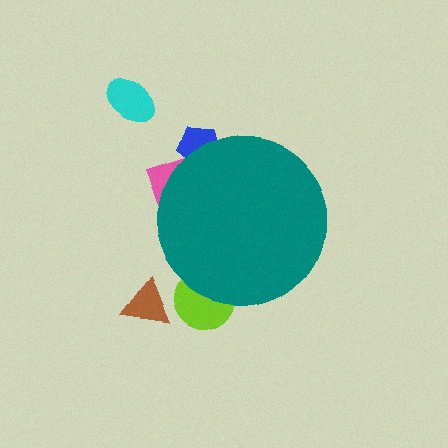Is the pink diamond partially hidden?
Yes, the pink diamond is partially hidden behind the teal circle.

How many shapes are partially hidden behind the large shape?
3 shapes are partially hidden.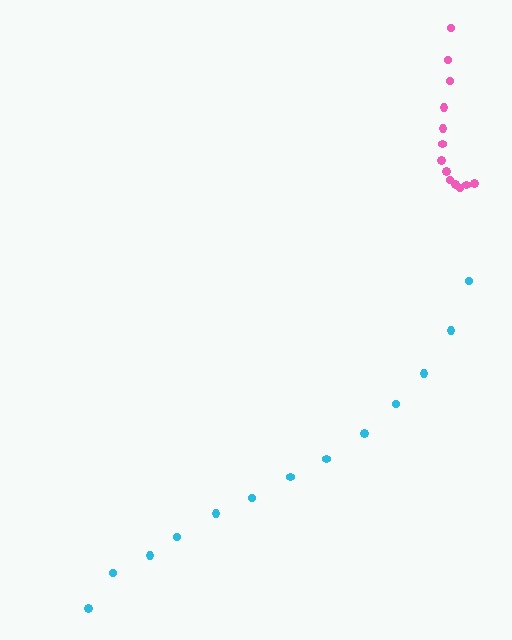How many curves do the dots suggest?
There are 2 distinct paths.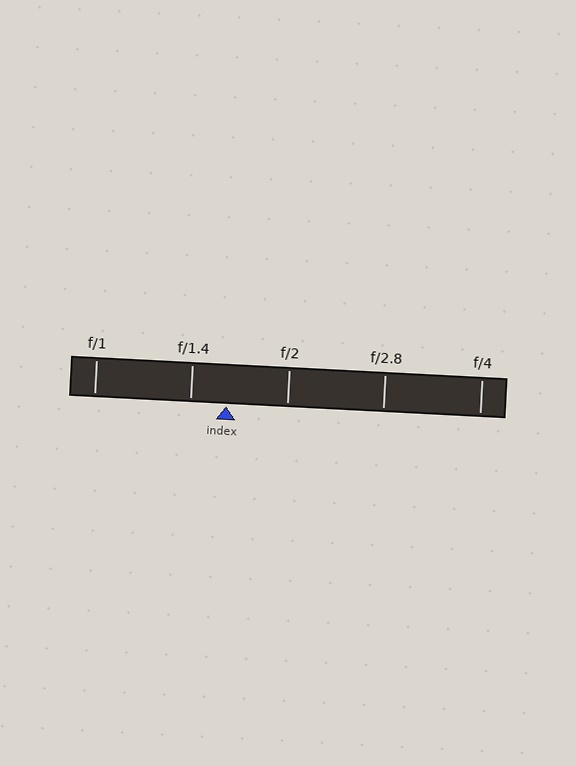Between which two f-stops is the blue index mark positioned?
The index mark is between f/1.4 and f/2.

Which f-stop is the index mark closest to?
The index mark is closest to f/1.4.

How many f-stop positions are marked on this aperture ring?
There are 5 f-stop positions marked.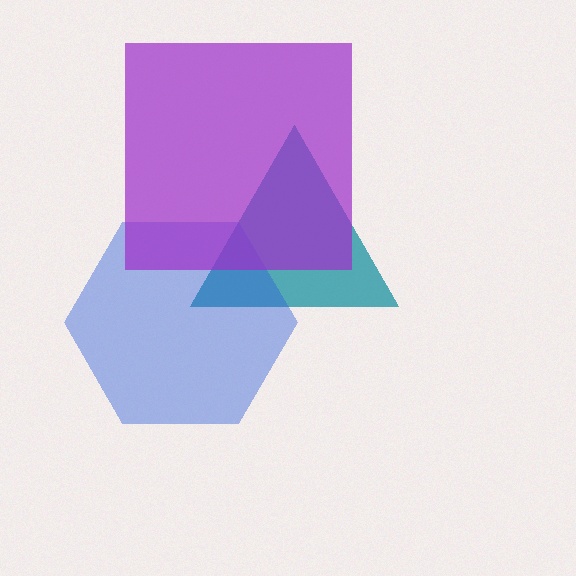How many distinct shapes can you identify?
There are 3 distinct shapes: a teal triangle, a blue hexagon, a purple square.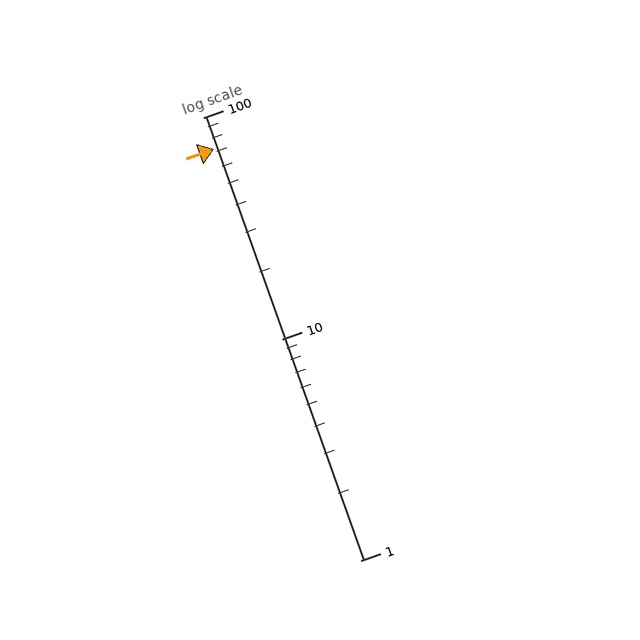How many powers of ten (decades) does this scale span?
The scale spans 2 decades, from 1 to 100.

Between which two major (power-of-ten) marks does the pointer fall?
The pointer is between 10 and 100.